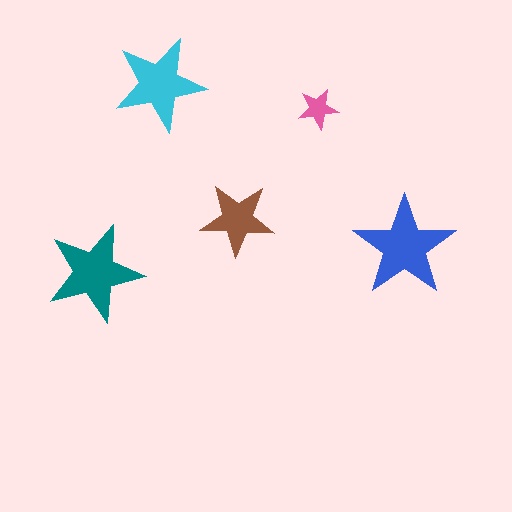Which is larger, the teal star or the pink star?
The teal one.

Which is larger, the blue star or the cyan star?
The blue one.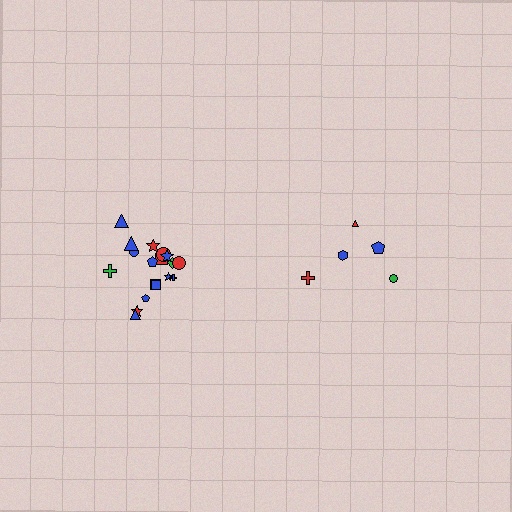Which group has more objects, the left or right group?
The left group.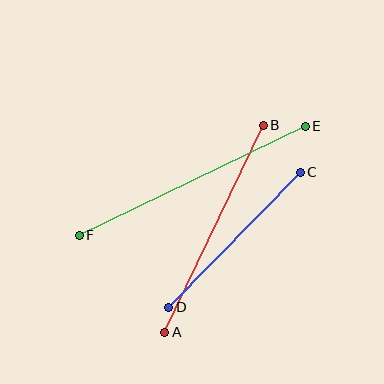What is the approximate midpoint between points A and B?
The midpoint is at approximately (214, 229) pixels.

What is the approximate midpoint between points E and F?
The midpoint is at approximately (192, 181) pixels.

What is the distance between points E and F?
The distance is approximately 251 pixels.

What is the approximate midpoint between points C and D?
The midpoint is at approximately (235, 240) pixels.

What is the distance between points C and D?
The distance is approximately 189 pixels.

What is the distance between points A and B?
The distance is approximately 229 pixels.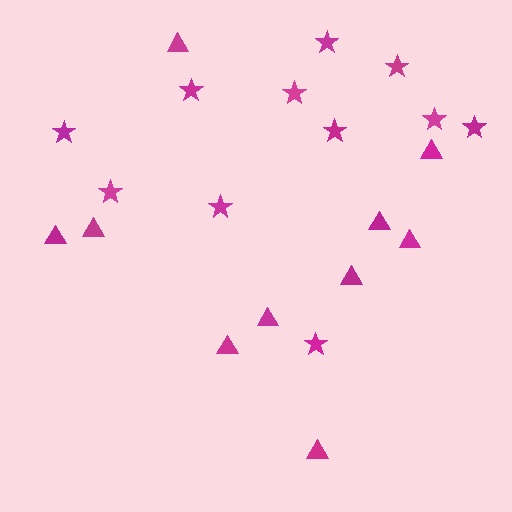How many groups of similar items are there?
There are 2 groups: one group of triangles (10) and one group of stars (11).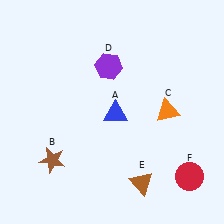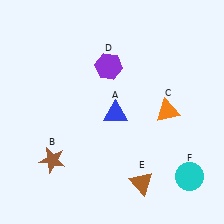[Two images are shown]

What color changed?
The circle (F) changed from red in Image 1 to cyan in Image 2.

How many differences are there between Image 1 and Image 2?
There is 1 difference between the two images.